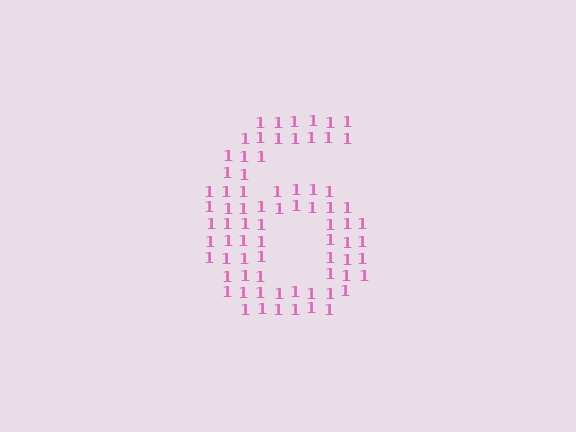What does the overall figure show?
The overall figure shows the digit 6.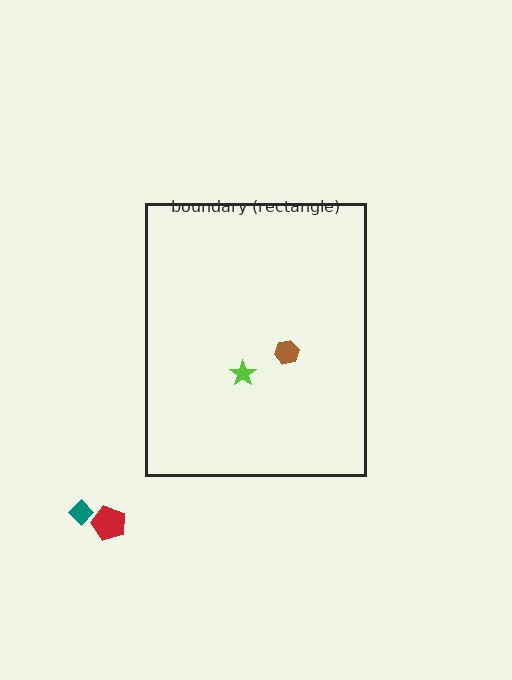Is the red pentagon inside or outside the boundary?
Outside.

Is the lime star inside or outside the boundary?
Inside.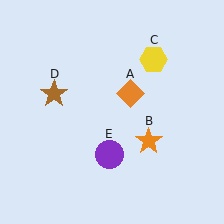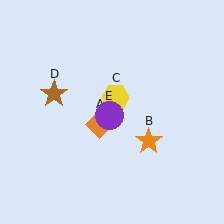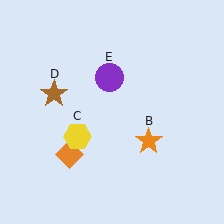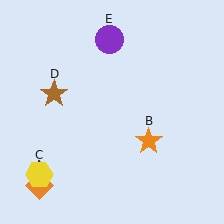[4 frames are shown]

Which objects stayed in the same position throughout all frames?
Orange star (object B) and brown star (object D) remained stationary.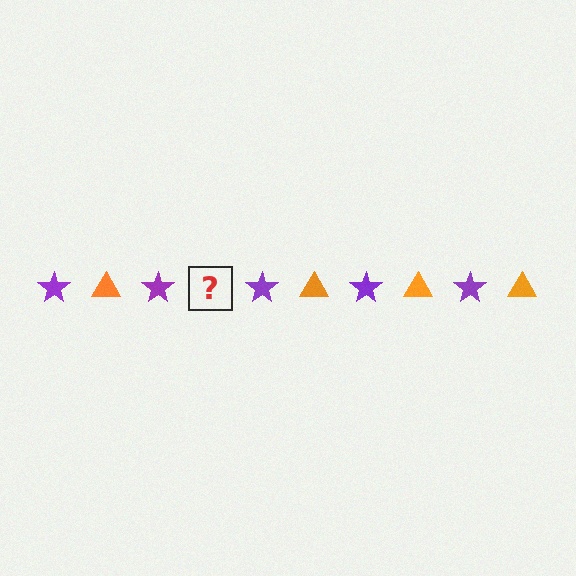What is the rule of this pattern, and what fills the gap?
The rule is that the pattern alternates between purple star and orange triangle. The gap should be filled with an orange triangle.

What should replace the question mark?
The question mark should be replaced with an orange triangle.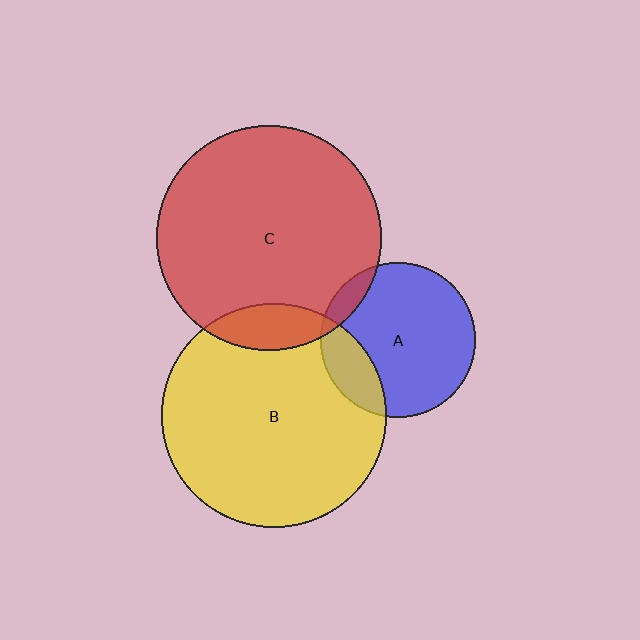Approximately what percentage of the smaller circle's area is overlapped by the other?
Approximately 20%.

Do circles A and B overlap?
Yes.